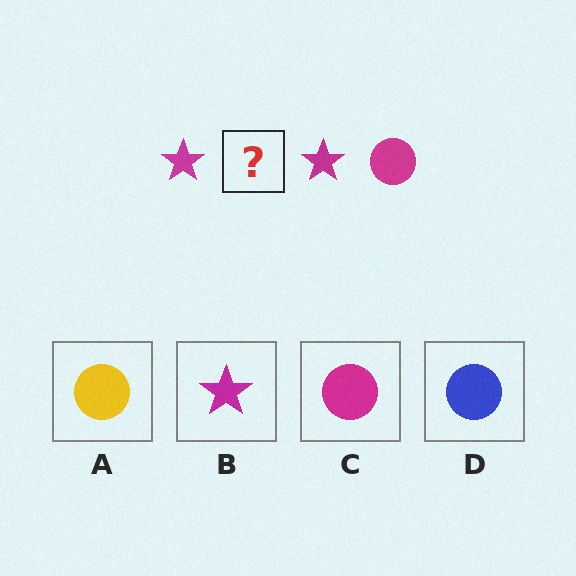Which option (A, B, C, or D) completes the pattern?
C.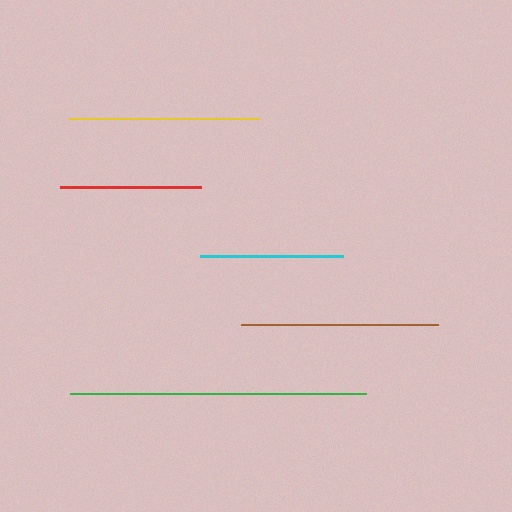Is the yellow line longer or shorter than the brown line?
The brown line is longer than the yellow line.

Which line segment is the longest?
The green line is the longest at approximately 295 pixels.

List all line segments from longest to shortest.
From longest to shortest: green, brown, yellow, cyan, red.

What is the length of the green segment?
The green segment is approximately 295 pixels long.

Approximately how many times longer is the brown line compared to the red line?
The brown line is approximately 1.4 times the length of the red line.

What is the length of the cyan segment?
The cyan segment is approximately 143 pixels long.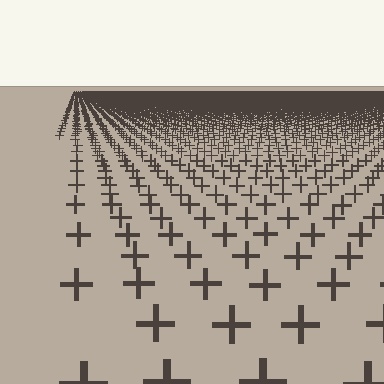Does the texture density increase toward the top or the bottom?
Density increases toward the top.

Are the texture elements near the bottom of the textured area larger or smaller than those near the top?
Larger. Near the bottom, elements are closer to the viewer and appear at a bigger on-screen size.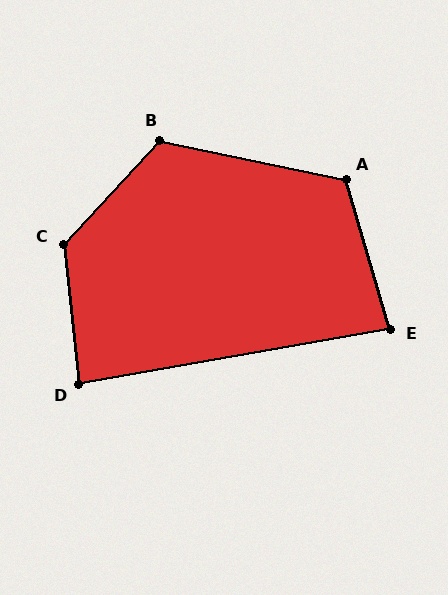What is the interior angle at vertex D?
Approximately 86 degrees (approximately right).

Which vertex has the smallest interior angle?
E, at approximately 84 degrees.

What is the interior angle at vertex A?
Approximately 118 degrees (obtuse).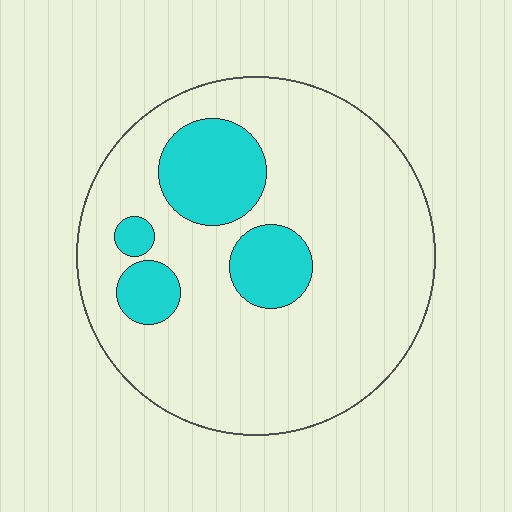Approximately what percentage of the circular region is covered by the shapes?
Approximately 20%.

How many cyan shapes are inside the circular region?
4.